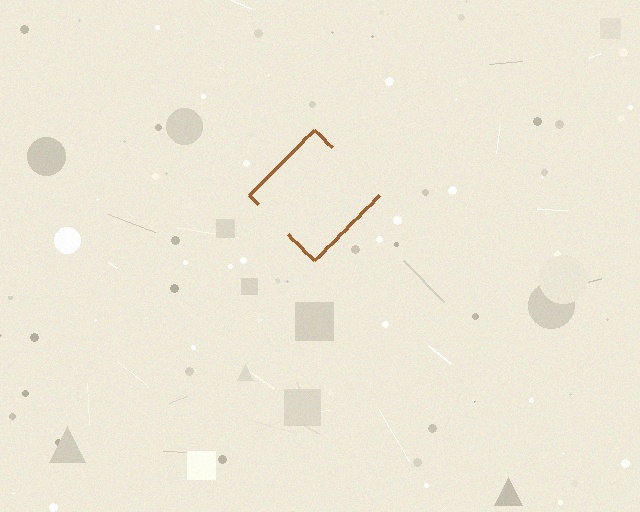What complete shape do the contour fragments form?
The contour fragments form a diamond.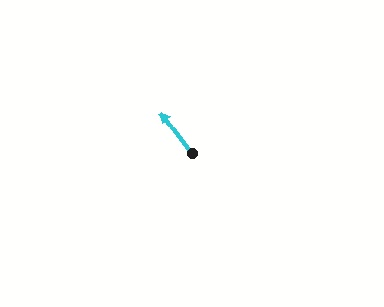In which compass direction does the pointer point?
Northwest.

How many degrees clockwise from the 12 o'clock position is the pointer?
Approximately 324 degrees.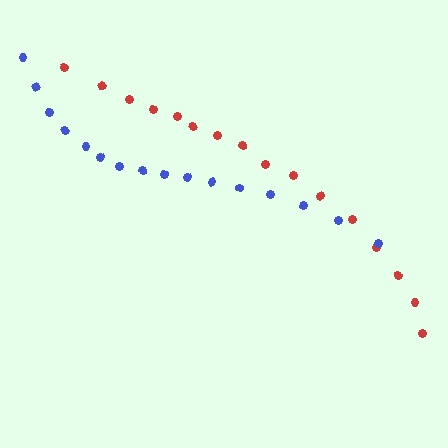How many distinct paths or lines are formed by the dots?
There are 2 distinct paths.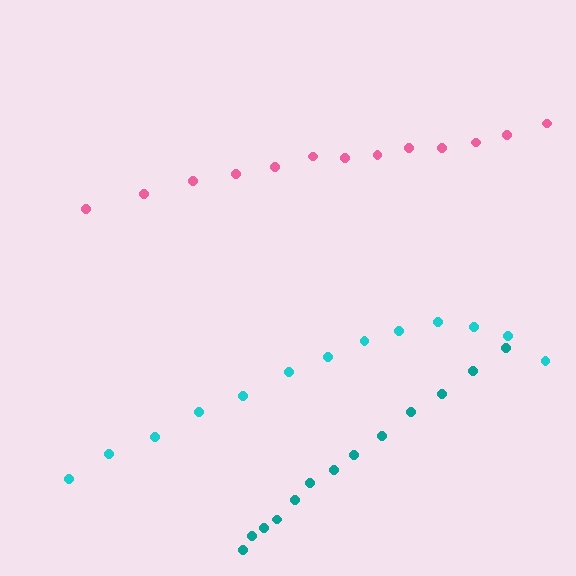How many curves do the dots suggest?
There are 3 distinct paths.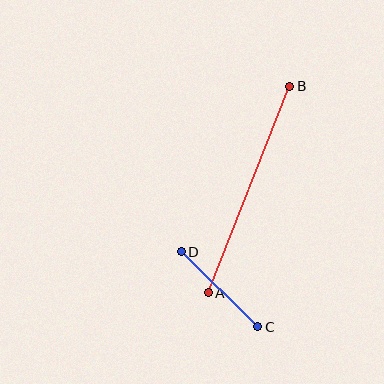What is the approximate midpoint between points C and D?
The midpoint is at approximately (220, 289) pixels.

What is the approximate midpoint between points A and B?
The midpoint is at approximately (249, 189) pixels.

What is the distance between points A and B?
The distance is approximately 222 pixels.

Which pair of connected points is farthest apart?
Points A and B are farthest apart.